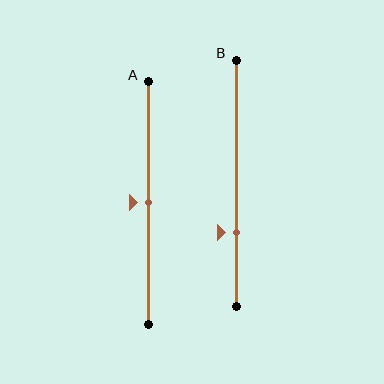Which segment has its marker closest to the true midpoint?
Segment A has its marker closest to the true midpoint.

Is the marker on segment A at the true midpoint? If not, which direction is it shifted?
Yes, the marker on segment A is at the true midpoint.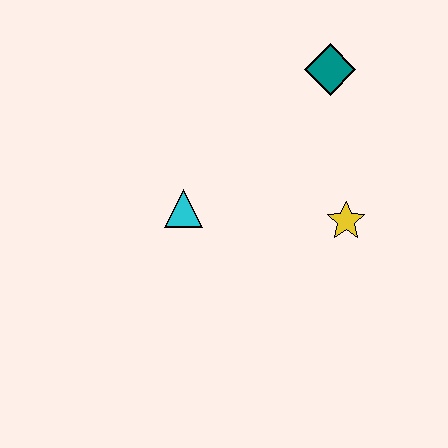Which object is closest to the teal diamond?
The yellow star is closest to the teal diamond.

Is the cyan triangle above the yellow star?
Yes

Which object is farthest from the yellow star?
The cyan triangle is farthest from the yellow star.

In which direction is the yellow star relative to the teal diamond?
The yellow star is below the teal diamond.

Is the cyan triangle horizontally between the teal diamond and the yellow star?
No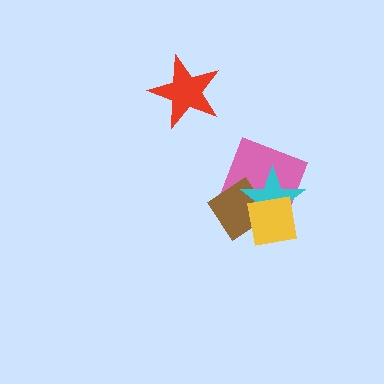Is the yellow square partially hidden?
No, no other shape covers it.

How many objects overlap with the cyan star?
3 objects overlap with the cyan star.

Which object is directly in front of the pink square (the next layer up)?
The brown diamond is directly in front of the pink square.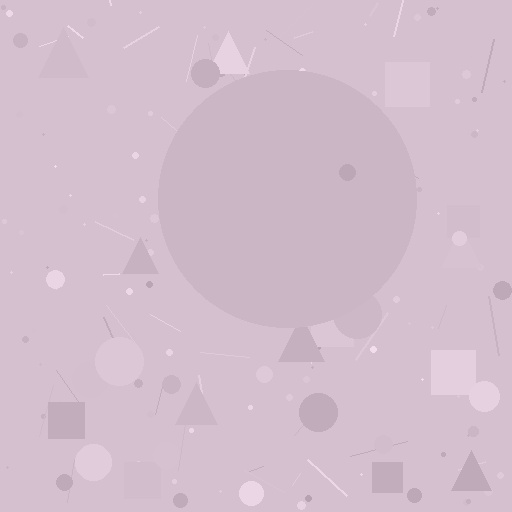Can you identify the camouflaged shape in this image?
The camouflaged shape is a circle.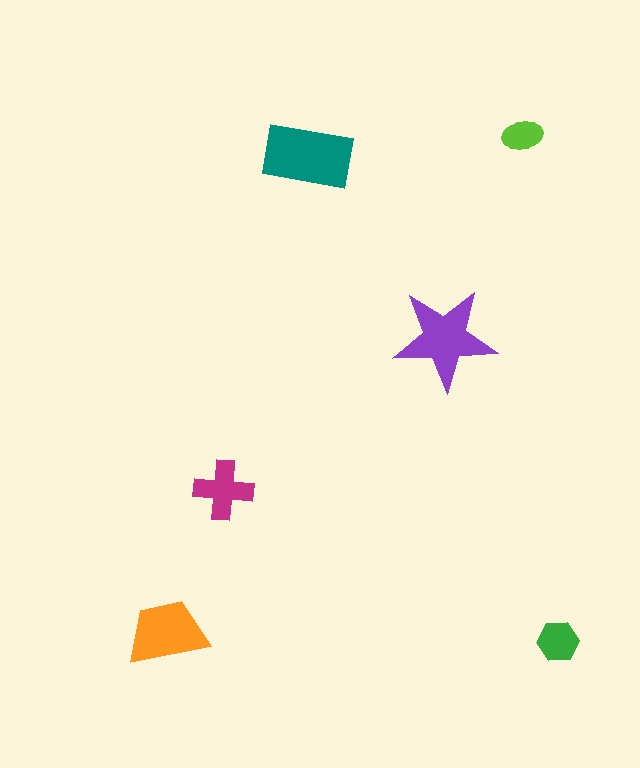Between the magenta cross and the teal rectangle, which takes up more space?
The teal rectangle.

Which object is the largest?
The teal rectangle.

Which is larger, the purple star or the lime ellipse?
The purple star.